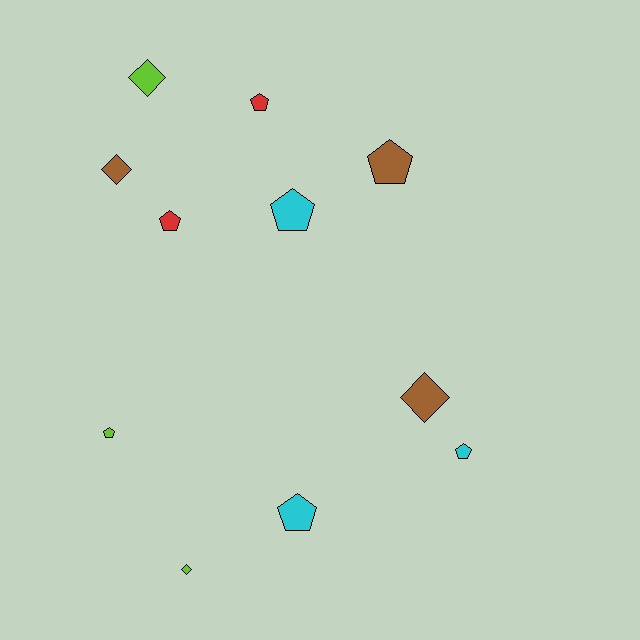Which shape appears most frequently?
Pentagon, with 7 objects.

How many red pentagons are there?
There are 2 red pentagons.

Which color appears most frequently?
Cyan, with 3 objects.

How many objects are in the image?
There are 11 objects.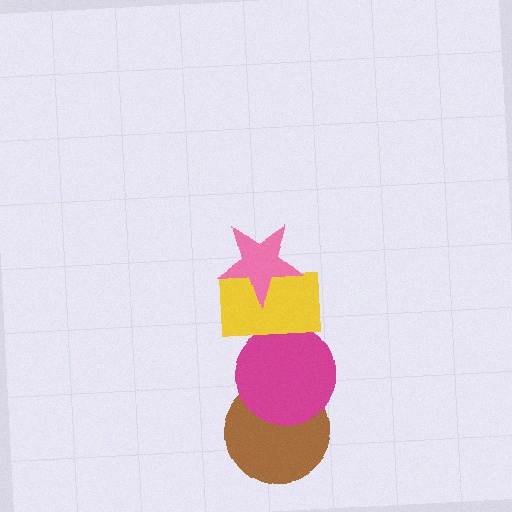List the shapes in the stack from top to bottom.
From top to bottom: the pink star, the yellow rectangle, the magenta circle, the brown circle.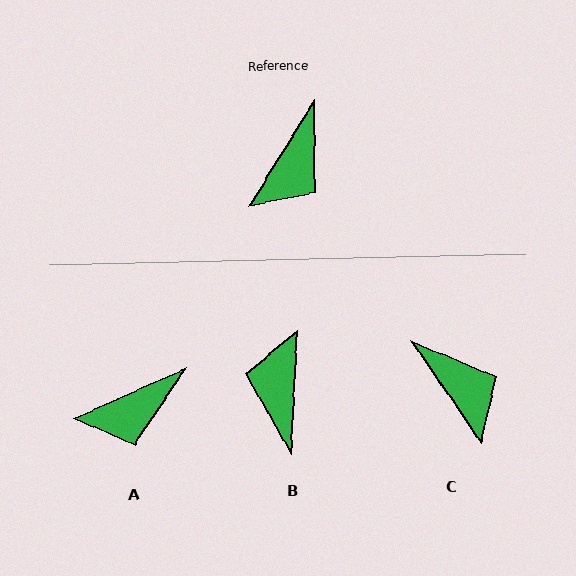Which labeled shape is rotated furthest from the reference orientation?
B, about 151 degrees away.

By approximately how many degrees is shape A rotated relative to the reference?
Approximately 34 degrees clockwise.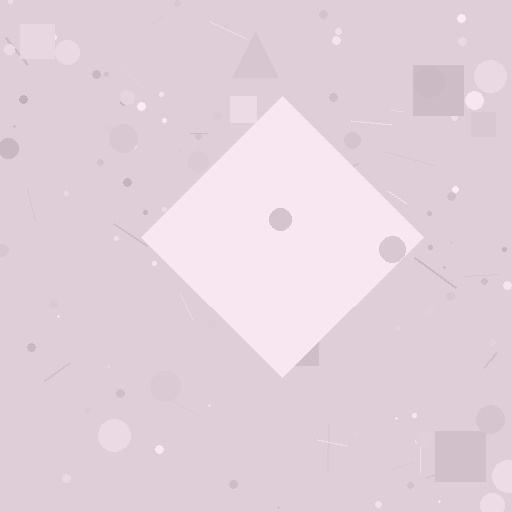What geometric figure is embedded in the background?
A diamond is embedded in the background.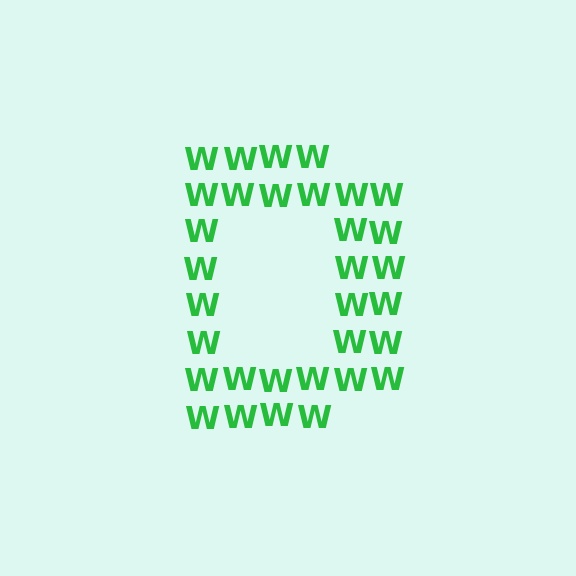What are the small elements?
The small elements are letter W's.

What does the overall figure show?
The overall figure shows the letter D.